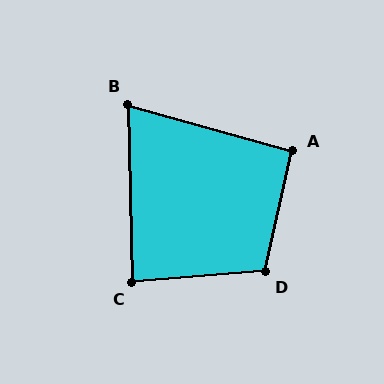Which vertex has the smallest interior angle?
B, at approximately 73 degrees.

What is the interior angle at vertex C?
Approximately 87 degrees (approximately right).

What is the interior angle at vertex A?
Approximately 93 degrees (approximately right).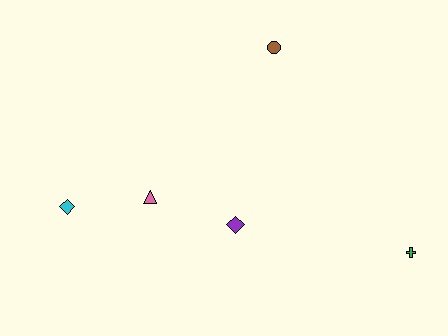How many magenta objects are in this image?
There are no magenta objects.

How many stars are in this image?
There are no stars.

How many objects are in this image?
There are 5 objects.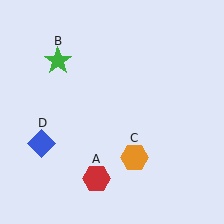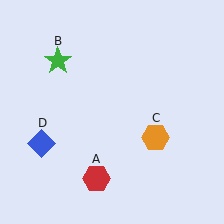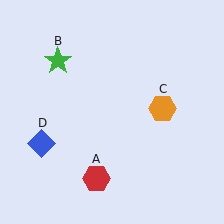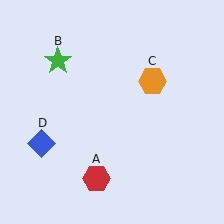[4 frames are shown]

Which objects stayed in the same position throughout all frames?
Red hexagon (object A) and green star (object B) and blue diamond (object D) remained stationary.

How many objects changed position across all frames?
1 object changed position: orange hexagon (object C).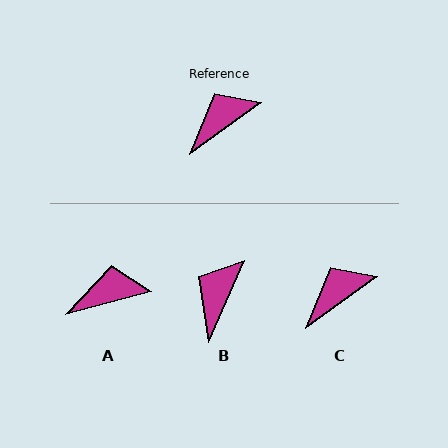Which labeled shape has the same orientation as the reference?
C.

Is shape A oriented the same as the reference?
No, it is off by about 21 degrees.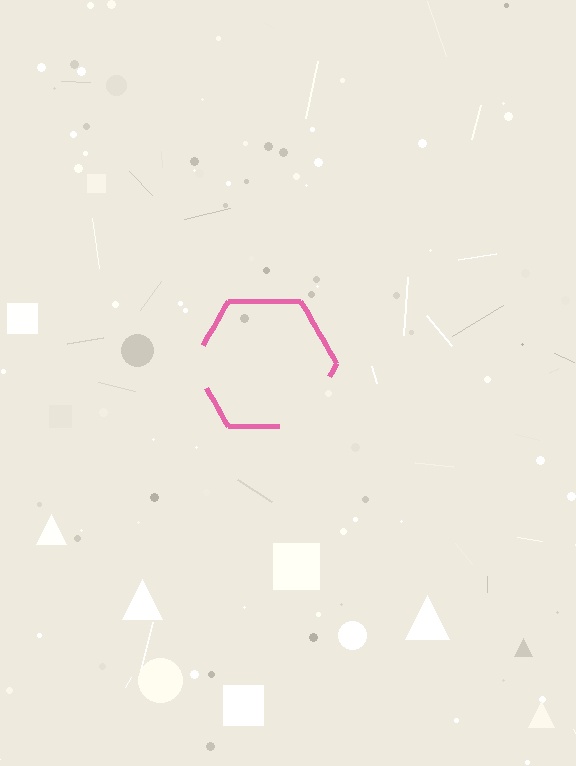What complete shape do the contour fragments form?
The contour fragments form a hexagon.